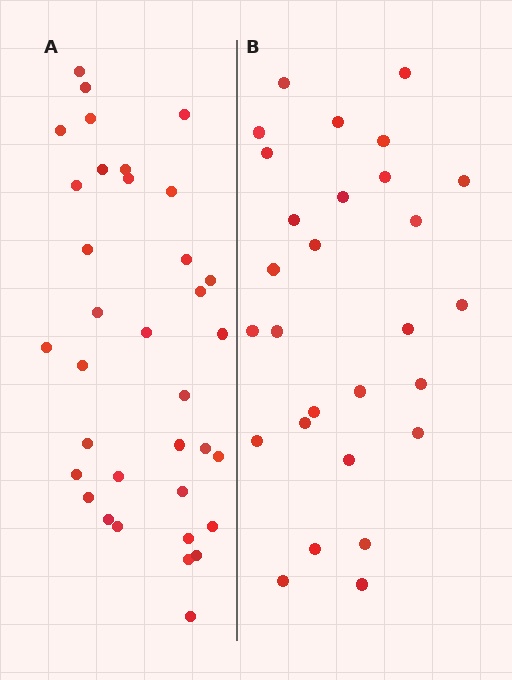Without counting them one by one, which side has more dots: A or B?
Region A (the left region) has more dots.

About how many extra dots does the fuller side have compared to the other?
Region A has roughly 8 or so more dots than region B.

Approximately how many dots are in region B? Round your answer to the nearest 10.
About 30 dots. (The exact count is 28, which rounds to 30.)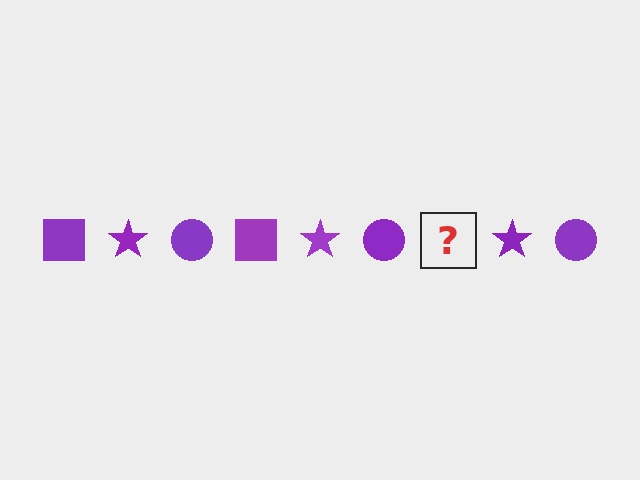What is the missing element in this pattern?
The missing element is a purple square.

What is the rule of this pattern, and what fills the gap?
The rule is that the pattern cycles through square, star, circle shapes in purple. The gap should be filled with a purple square.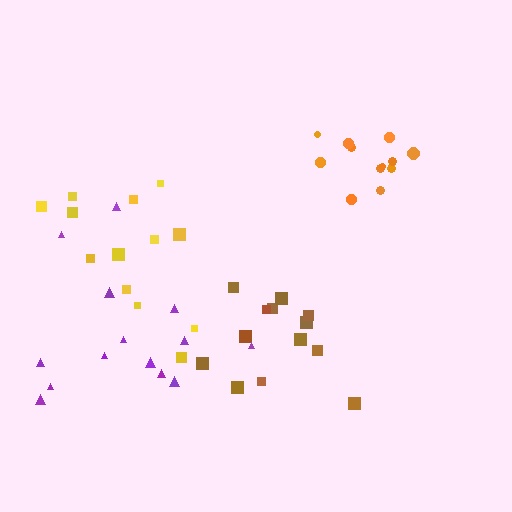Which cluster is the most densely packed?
Orange.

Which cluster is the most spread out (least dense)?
Yellow.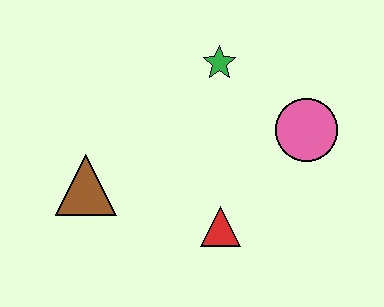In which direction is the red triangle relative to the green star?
The red triangle is below the green star.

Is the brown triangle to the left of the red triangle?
Yes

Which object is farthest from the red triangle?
The green star is farthest from the red triangle.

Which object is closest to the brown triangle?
The red triangle is closest to the brown triangle.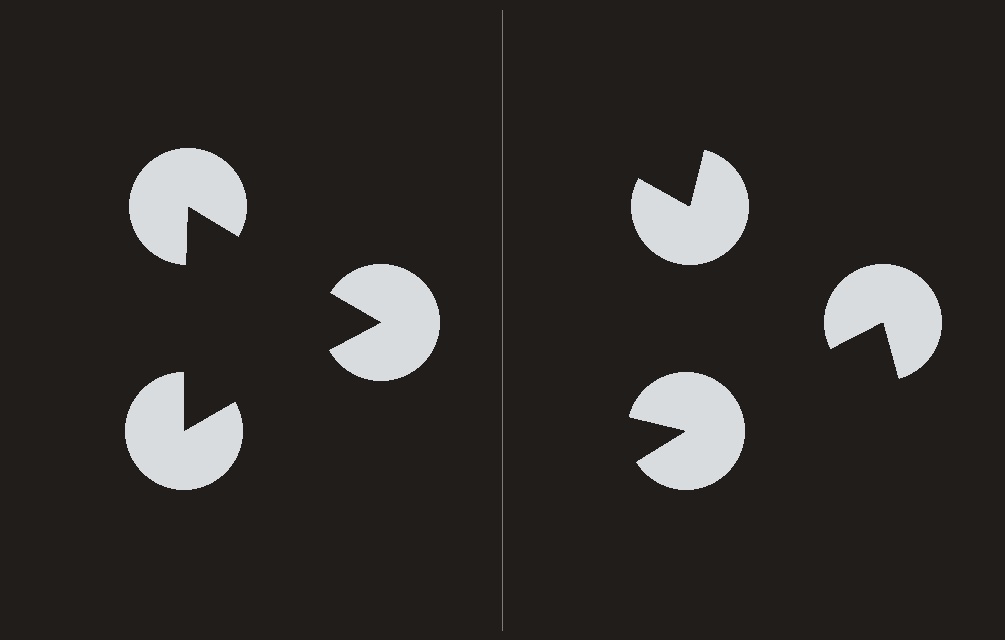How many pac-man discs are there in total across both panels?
6 — 3 on each side.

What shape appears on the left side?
An illusory triangle.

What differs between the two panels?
The pac-man discs are positioned identically on both sides; only the wedge orientations differ. On the left they align to a triangle; on the right they are misaligned.